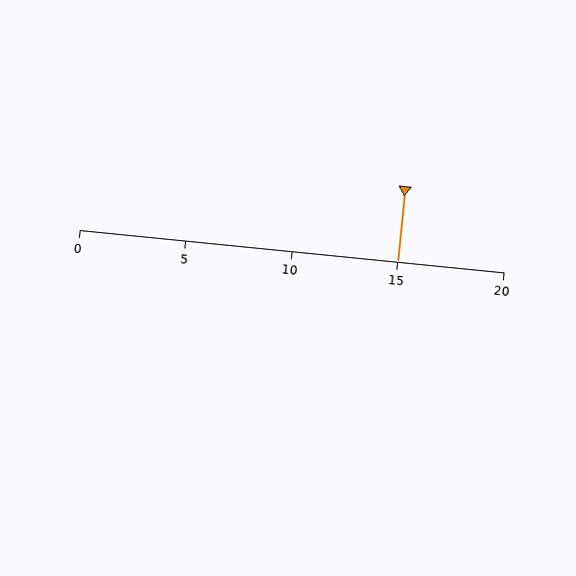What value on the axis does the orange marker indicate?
The marker indicates approximately 15.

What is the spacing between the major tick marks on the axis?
The major ticks are spaced 5 apart.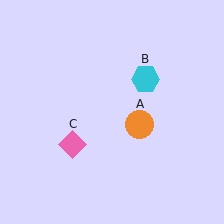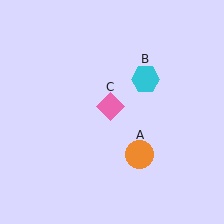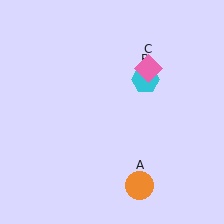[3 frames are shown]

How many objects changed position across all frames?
2 objects changed position: orange circle (object A), pink diamond (object C).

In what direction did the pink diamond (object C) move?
The pink diamond (object C) moved up and to the right.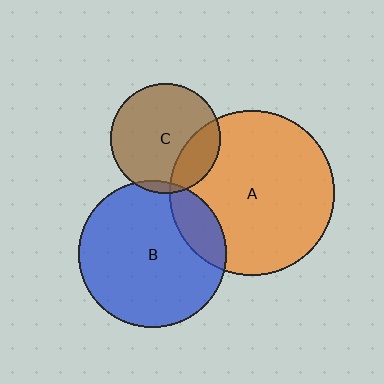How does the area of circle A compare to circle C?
Approximately 2.2 times.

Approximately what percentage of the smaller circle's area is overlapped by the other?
Approximately 20%.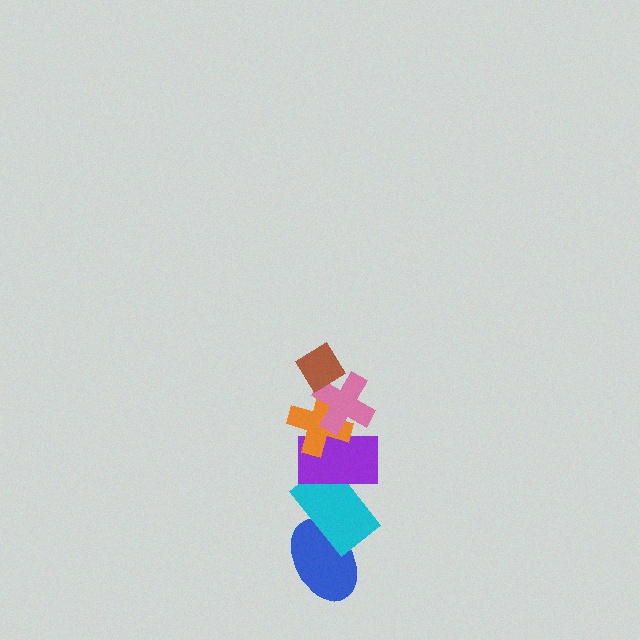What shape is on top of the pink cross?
The brown diamond is on top of the pink cross.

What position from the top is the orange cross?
The orange cross is 3rd from the top.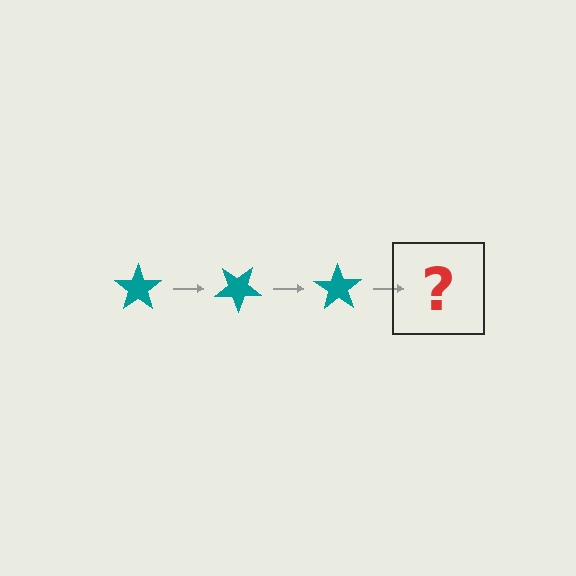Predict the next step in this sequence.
The next step is a teal star rotated 105 degrees.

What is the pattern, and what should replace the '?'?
The pattern is that the star rotates 35 degrees each step. The '?' should be a teal star rotated 105 degrees.